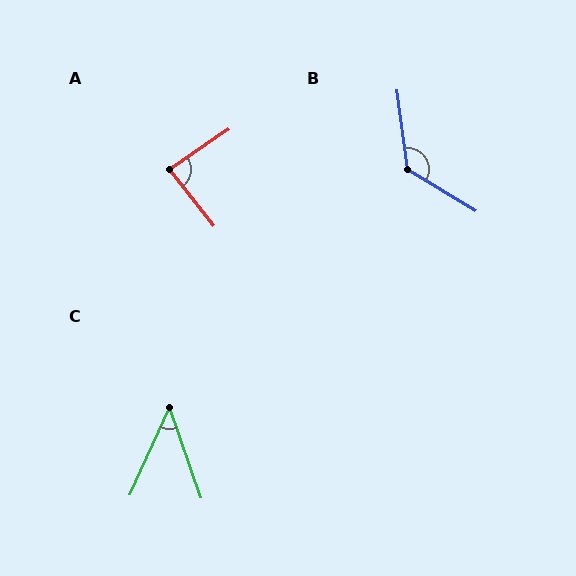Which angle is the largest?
B, at approximately 129 degrees.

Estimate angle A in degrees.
Approximately 86 degrees.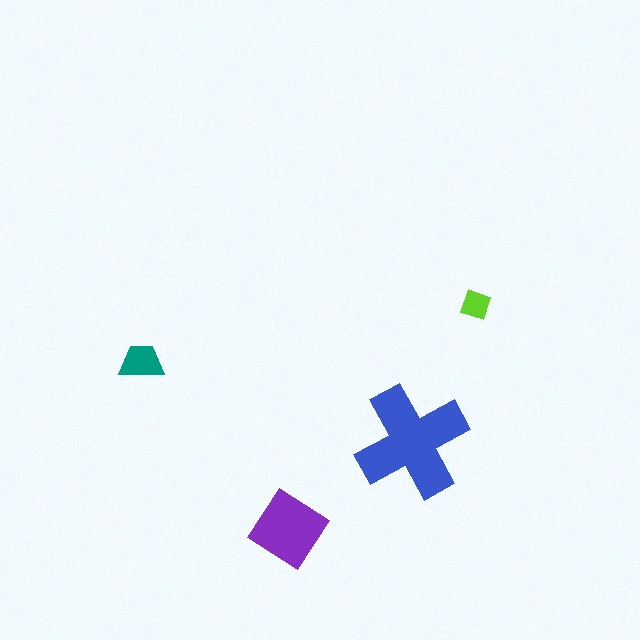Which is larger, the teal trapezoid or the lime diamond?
The teal trapezoid.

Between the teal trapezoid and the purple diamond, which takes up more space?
The purple diamond.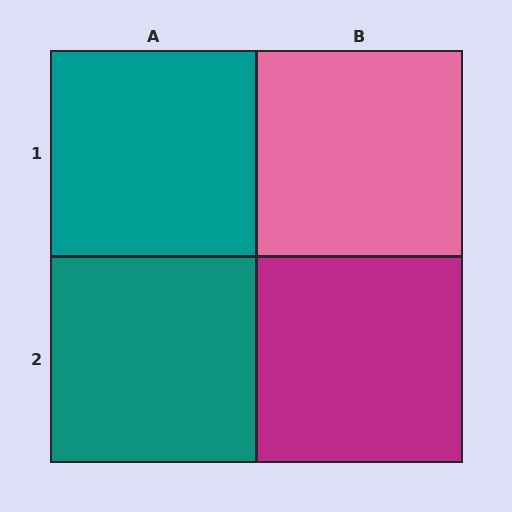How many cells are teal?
2 cells are teal.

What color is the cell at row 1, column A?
Teal.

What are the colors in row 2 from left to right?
Teal, magenta.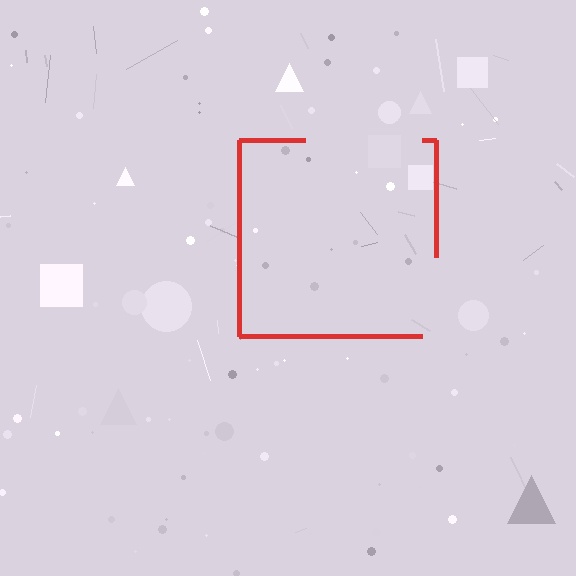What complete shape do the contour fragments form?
The contour fragments form a square.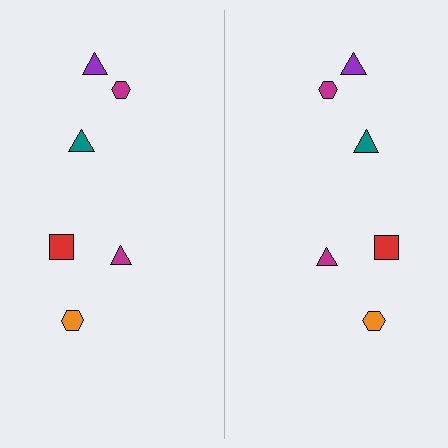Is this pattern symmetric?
Yes, this pattern has bilateral (reflection) symmetry.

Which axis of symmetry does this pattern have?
The pattern has a vertical axis of symmetry running through the center of the image.